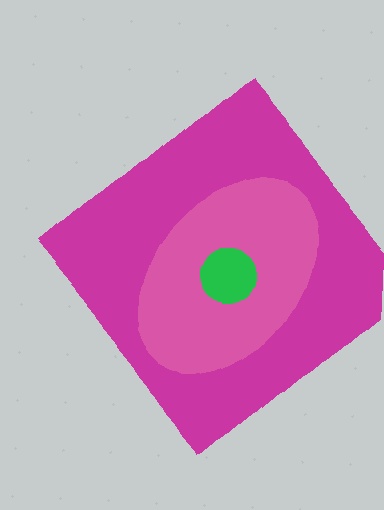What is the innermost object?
The green circle.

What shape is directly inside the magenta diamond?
The pink ellipse.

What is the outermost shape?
The magenta diamond.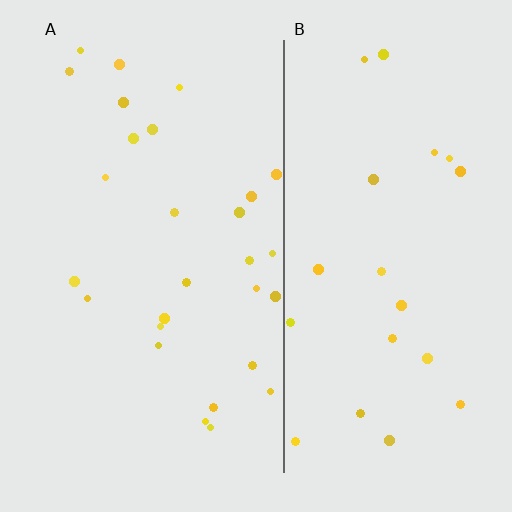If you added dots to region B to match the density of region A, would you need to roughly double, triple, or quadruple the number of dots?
Approximately double.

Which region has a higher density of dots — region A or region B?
A (the left).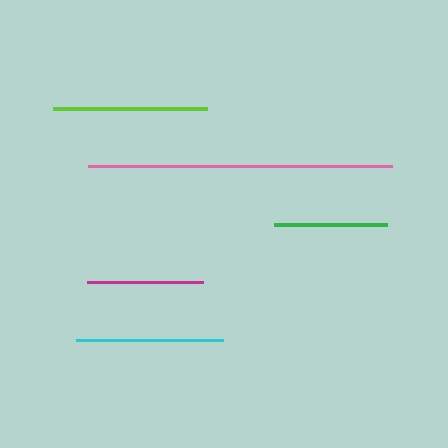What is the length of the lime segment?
The lime segment is approximately 154 pixels long.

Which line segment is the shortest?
The green line is the shortest at approximately 112 pixels.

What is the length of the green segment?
The green segment is approximately 112 pixels long.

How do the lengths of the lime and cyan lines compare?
The lime and cyan lines are approximately the same length.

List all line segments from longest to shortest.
From longest to shortest: pink, lime, cyan, magenta, green.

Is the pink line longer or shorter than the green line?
The pink line is longer than the green line.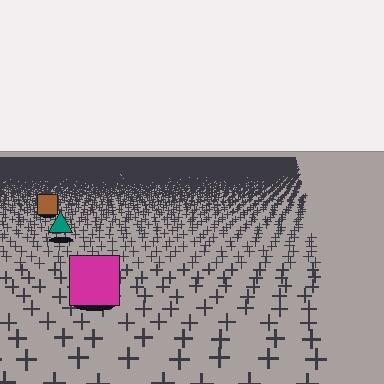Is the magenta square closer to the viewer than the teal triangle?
Yes. The magenta square is closer — you can tell from the texture gradient: the ground texture is coarser near it.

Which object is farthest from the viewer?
The brown square is farthest from the viewer. It appears smaller and the ground texture around it is denser.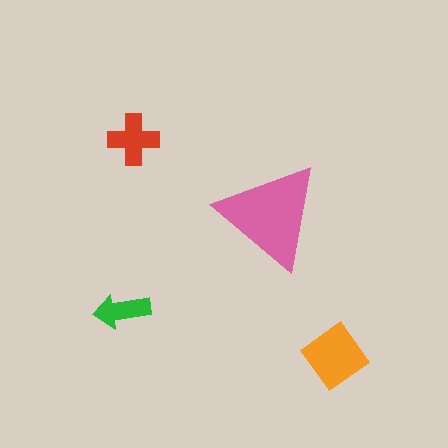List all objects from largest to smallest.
The pink triangle, the orange diamond, the red cross, the green arrow.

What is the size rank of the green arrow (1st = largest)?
4th.